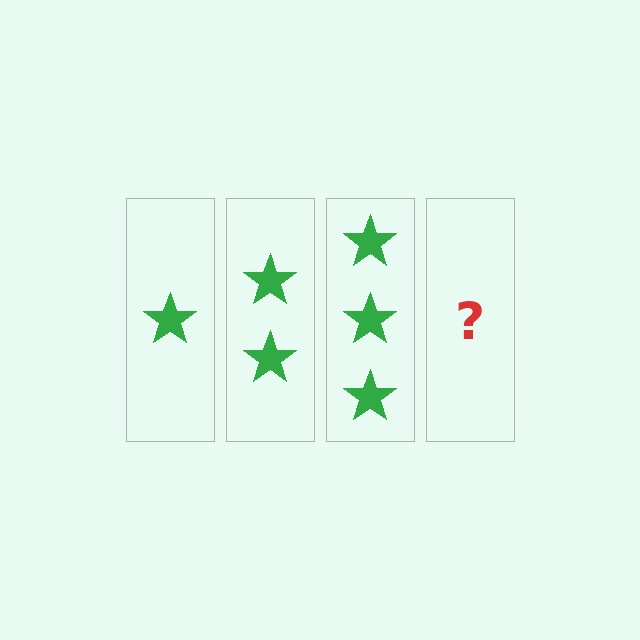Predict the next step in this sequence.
The next step is 4 stars.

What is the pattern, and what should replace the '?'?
The pattern is that each step adds one more star. The '?' should be 4 stars.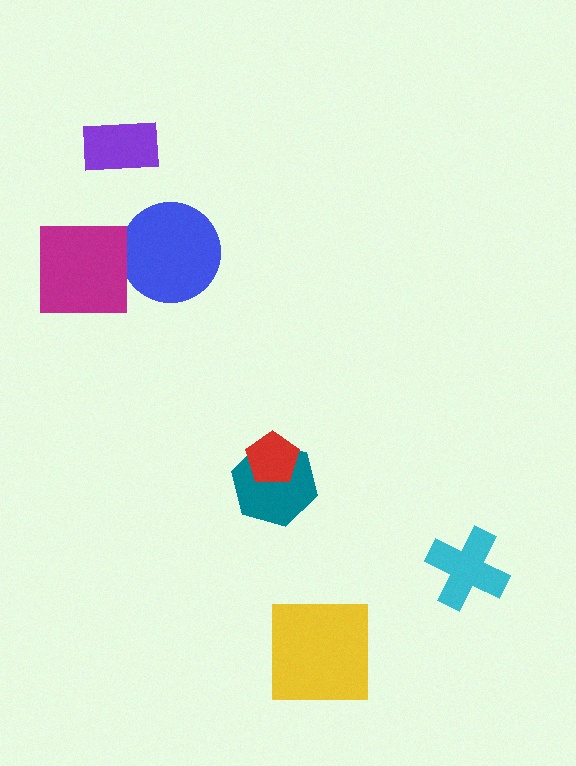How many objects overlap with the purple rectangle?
0 objects overlap with the purple rectangle.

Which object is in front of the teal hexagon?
The red pentagon is in front of the teal hexagon.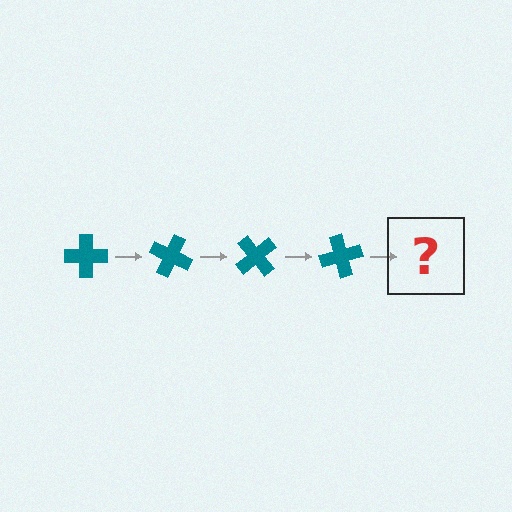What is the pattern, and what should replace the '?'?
The pattern is that the cross rotates 25 degrees each step. The '?' should be a teal cross rotated 100 degrees.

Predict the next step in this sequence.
The next step is a teal cross rotated 100 degrees.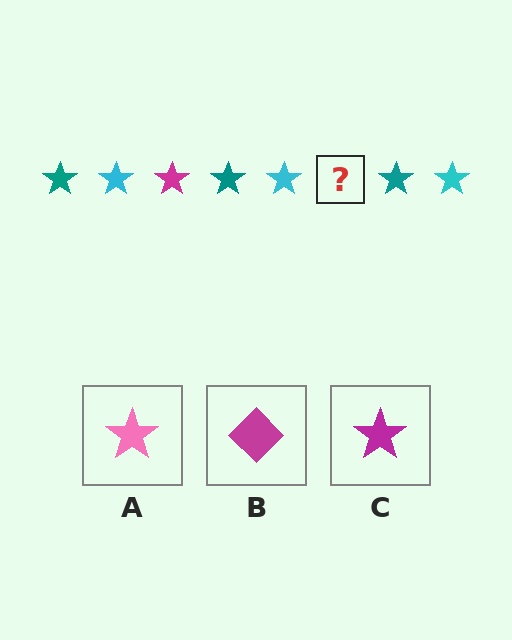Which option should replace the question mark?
Option C.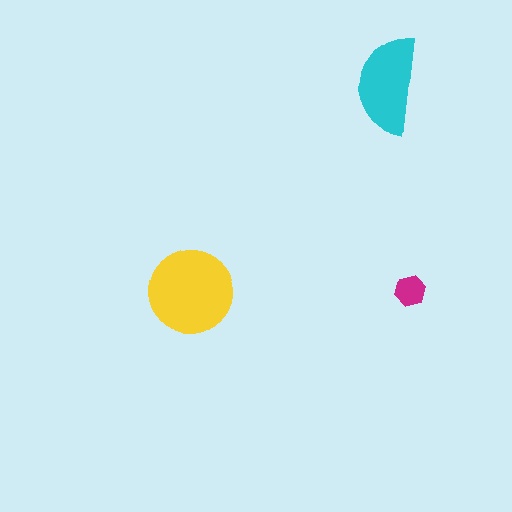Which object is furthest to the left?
The yellow circle is leftmost.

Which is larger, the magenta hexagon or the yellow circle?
The yellow circle.